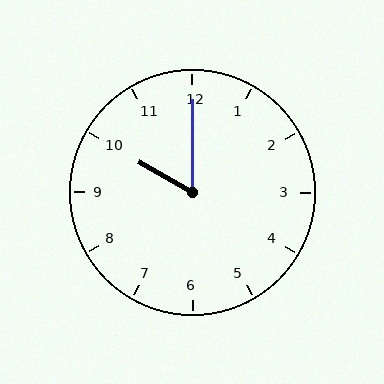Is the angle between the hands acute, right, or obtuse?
It is acute.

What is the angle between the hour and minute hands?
Approximately 60 degrees.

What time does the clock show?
10:00.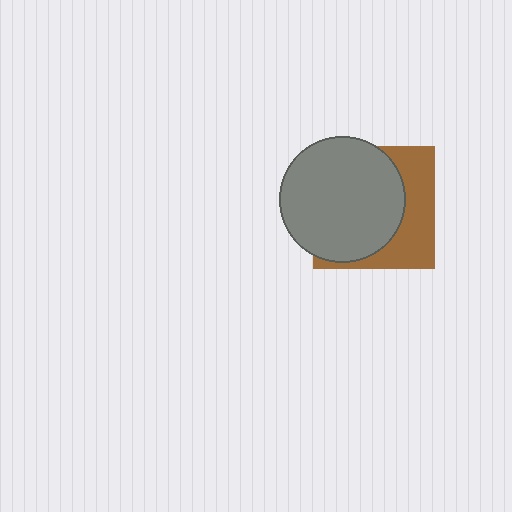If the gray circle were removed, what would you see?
You would see the complete brown square.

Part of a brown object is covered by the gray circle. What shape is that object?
It is a square.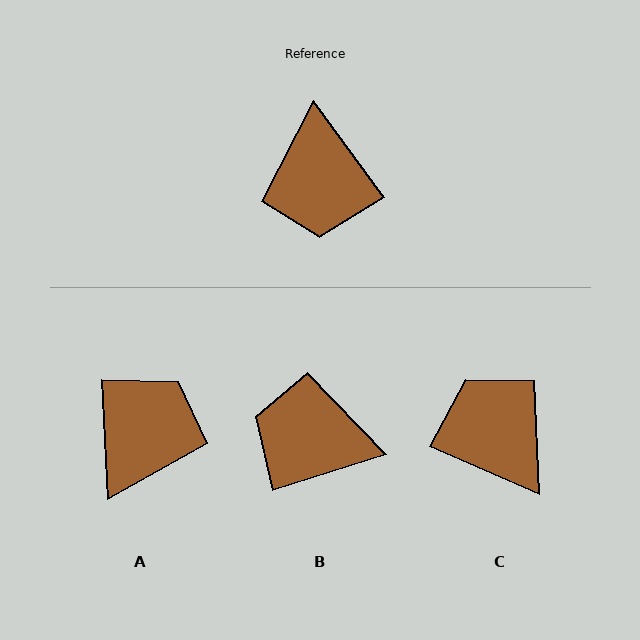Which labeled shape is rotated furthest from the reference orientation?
C, about 150 degrees away.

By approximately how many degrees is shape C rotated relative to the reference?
Approximately 150 degrees clockwise.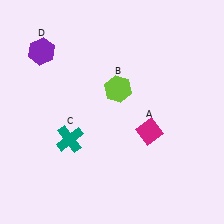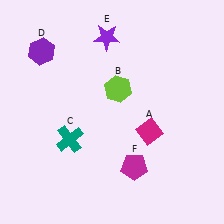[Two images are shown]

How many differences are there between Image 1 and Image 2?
There are 2 differences between the two images.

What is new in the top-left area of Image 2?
A purple star (E) was added in the top-left area of Image 2.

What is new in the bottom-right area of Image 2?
A magenta pentagon (F) was added in the bottom-right area of Image 2.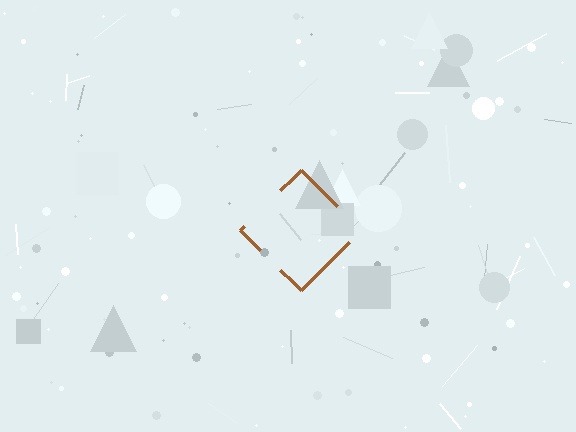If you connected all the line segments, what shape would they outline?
They would outline a diamond.